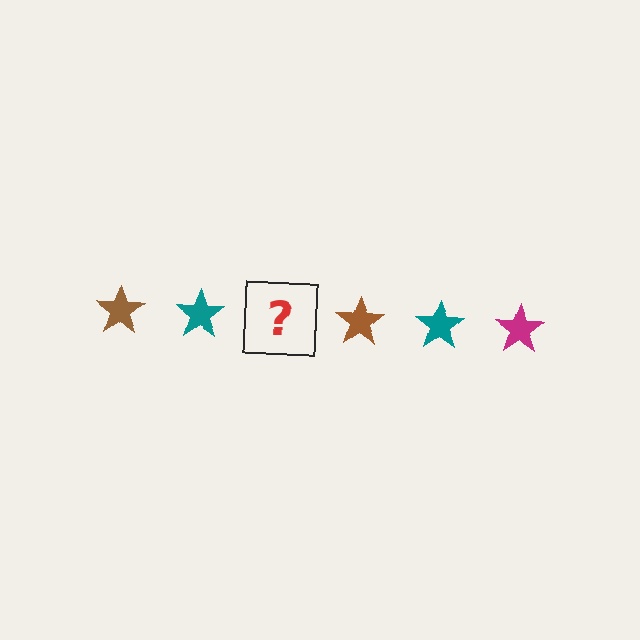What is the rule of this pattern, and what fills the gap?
The rule is that the pattern cycles through brown, teal, magenta stars. The gap should be filled with a magenta star.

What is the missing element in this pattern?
The missing element is a magenta star.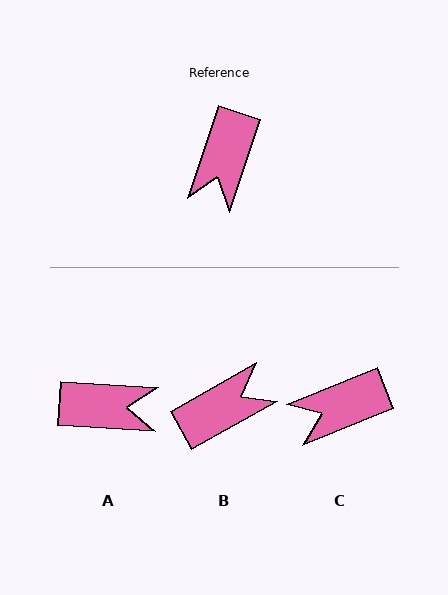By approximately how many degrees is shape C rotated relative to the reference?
Approximately 49 degrees clockwise.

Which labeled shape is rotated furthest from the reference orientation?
B, about 138 degrees away.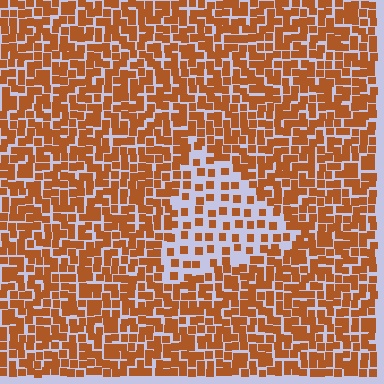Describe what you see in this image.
The image contains small brown elements arranged at two different densities. A triangle-shaped region is visible where the elements are less densely packed than the surrounding area.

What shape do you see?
I see a triangle.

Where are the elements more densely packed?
The elements are more densely packed outside the triangle boundary.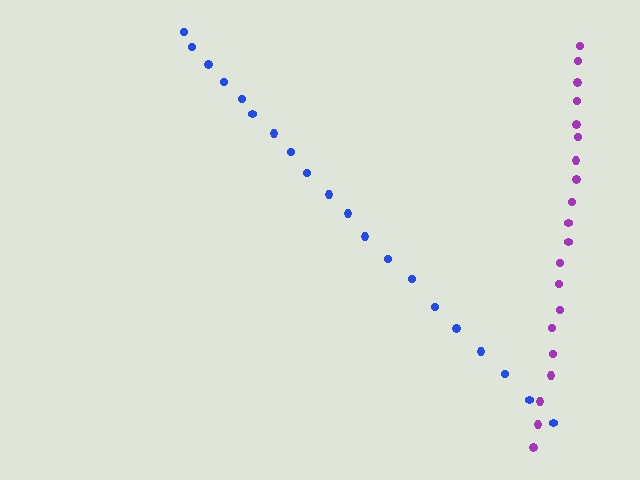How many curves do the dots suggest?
There are 2 distinct paths.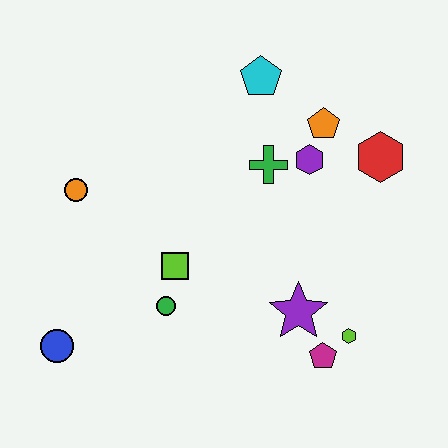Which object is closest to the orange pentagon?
The purple hexagon is closest to the orange pentagon.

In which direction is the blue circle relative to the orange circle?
The blue circle is below the orange circle.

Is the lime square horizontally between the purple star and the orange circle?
Yes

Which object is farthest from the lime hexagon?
The orange circle is farthest from the lime hexagon.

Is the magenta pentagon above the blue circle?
No